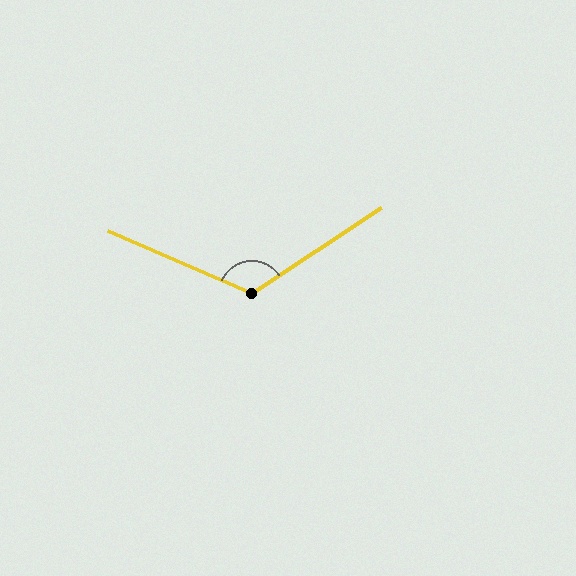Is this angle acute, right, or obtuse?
It is obtuse.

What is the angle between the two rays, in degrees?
Approximately 123 degrees.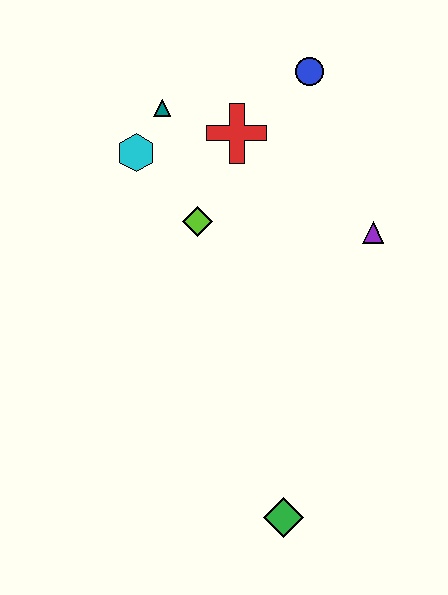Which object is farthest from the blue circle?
The green diamond is farthest from the blue circle.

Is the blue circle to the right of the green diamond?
Yes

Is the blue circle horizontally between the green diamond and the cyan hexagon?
No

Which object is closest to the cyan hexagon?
The teal triangle is closest to the cyan hexagon.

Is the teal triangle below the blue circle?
Yes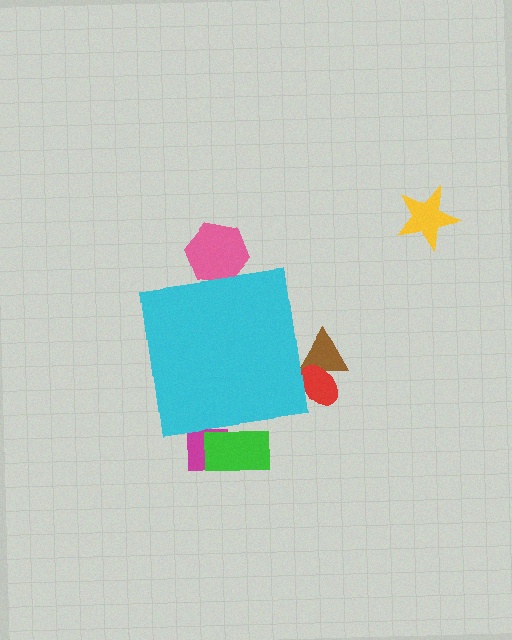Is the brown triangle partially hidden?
Yes, the brown triangle is partially hidden behind the cyan square.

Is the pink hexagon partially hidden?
Yes, the pink hexagon is partially hidden behind the cyan square.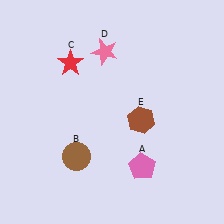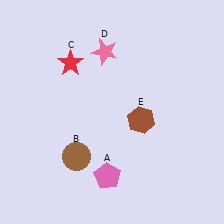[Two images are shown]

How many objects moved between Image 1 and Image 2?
1 object moved between the two images.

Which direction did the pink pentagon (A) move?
The pink pentagon (A) moved left.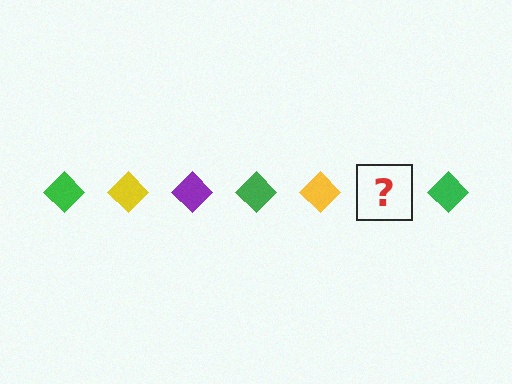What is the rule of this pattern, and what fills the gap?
The rule is that the pattern cycles through green, yellow, purple diamonds. The gap should be filled with a purple diamond.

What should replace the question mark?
The question mark should be replaced with a purple diamond.